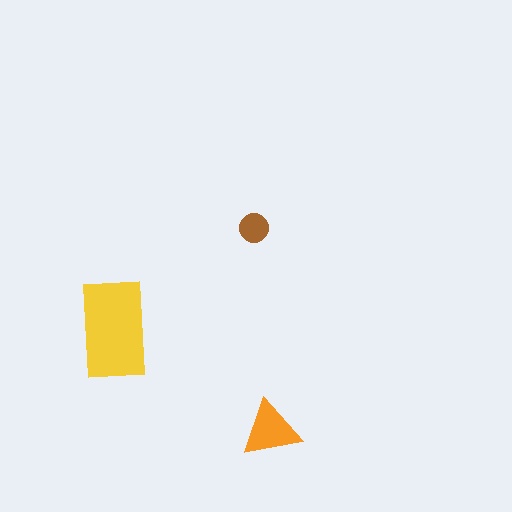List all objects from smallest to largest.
The brown circle, the orange triangle, the yellow rectangle.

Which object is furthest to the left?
The yellow rectangle is leftmost.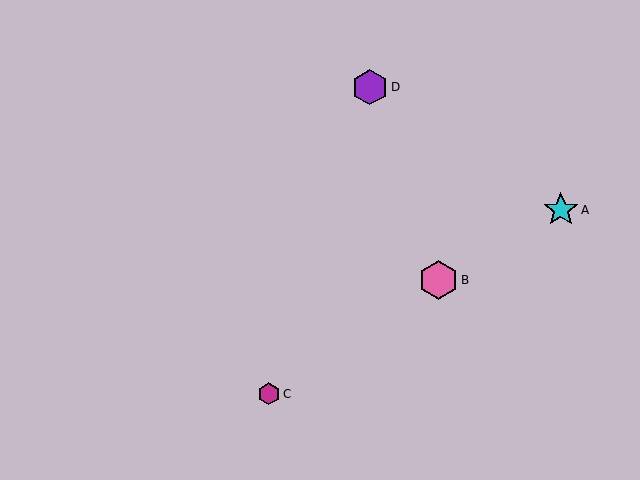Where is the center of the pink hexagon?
The center of the pink hexagon is at (438, 280).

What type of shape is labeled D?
Shape D is a purple hexagon.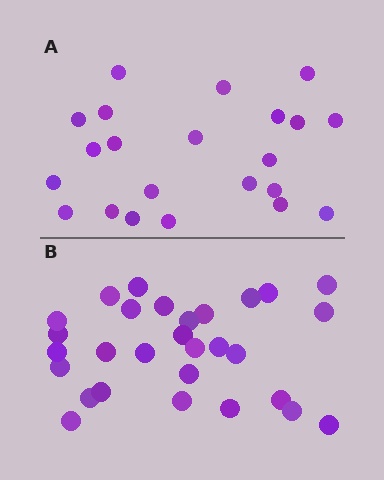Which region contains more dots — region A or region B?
Region B (the bottom region) has more dots.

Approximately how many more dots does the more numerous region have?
Region B has roughly 8 or so more dots than region A.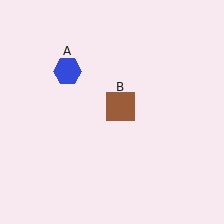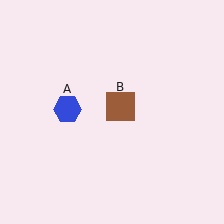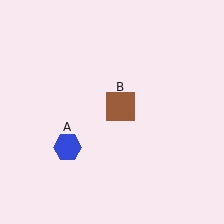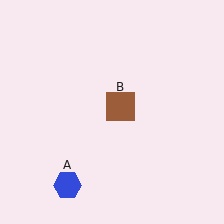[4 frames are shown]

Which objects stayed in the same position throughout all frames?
Brown square (object B) remained stationary.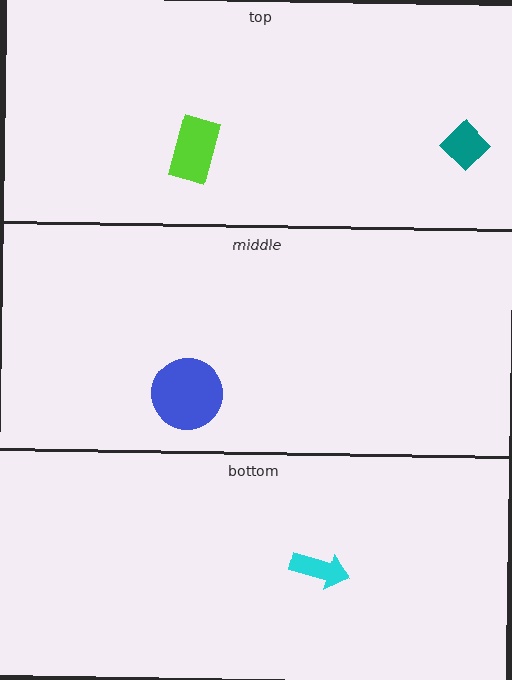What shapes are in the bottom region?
The cyan arrow.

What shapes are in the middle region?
The blue circle.